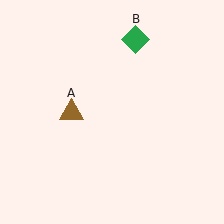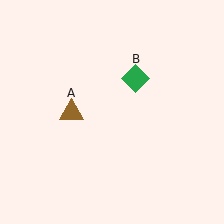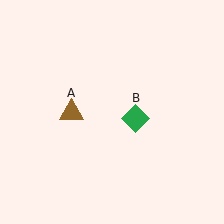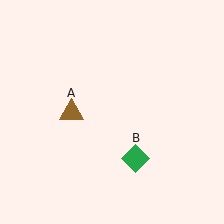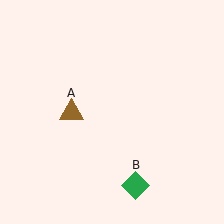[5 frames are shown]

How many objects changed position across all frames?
1 object changed position: green diamond (object B).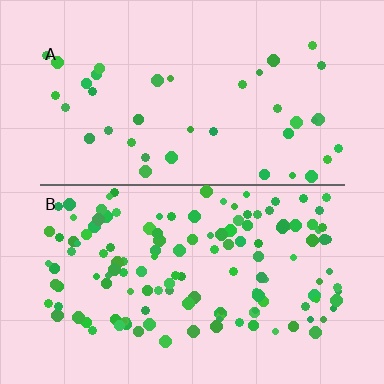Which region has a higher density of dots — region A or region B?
B (the bottom).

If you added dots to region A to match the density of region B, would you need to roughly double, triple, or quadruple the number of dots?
Approximately triple.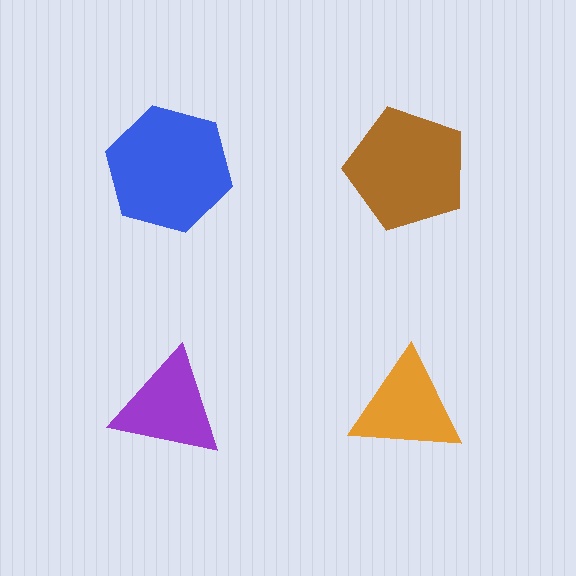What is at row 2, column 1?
A purple triangle.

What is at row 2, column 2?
An orange triangle.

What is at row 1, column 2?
A brown pentagon.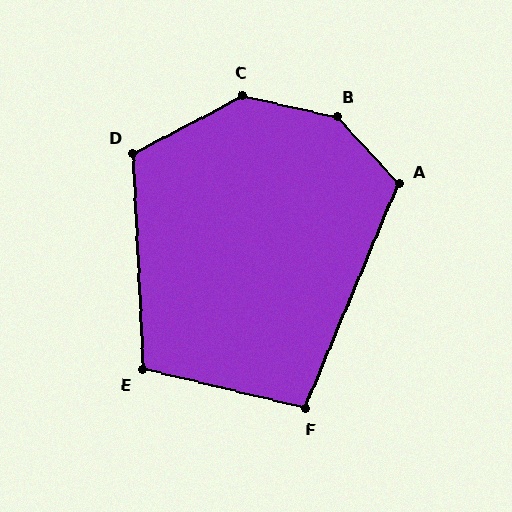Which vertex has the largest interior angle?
B, at approximately 146 degrees.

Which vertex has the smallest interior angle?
F, at approximately 99 degrees.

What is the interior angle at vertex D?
Approximately 115 degrees (obtuse).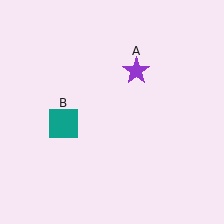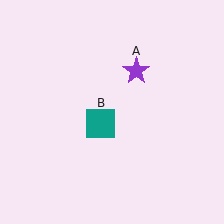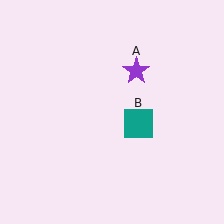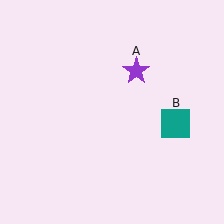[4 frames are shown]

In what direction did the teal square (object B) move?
The teal square (object B) moved right.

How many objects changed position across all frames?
1 object changed position: teal square (object B).